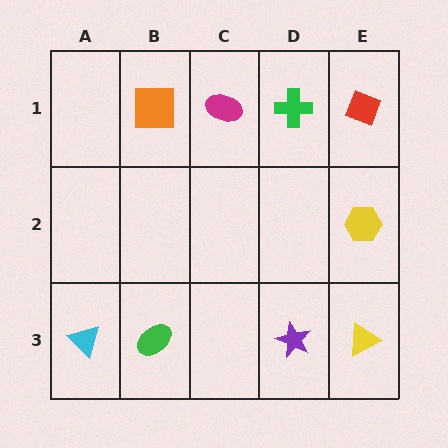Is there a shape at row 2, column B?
No, that cell is empty.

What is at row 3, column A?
A cyan triangle.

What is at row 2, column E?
A yellow hexagon.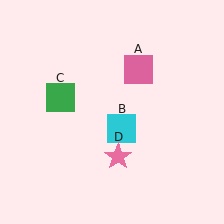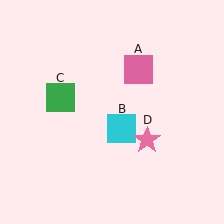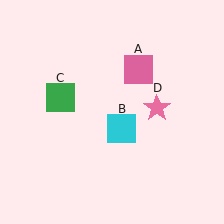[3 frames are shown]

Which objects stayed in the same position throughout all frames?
Pink square (object A) and cyan square (object B) and green square (object C) remained stationary.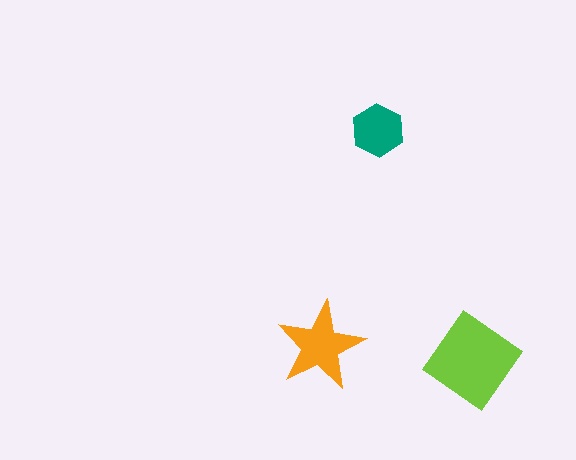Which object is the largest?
The lime diamond.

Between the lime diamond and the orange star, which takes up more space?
The lime diamond.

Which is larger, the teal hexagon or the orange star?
The orange star.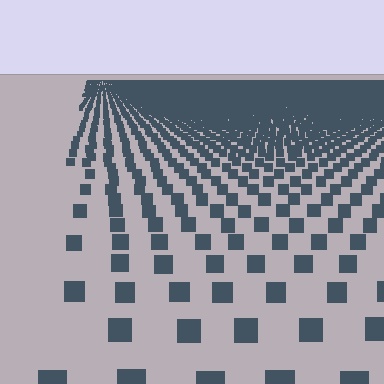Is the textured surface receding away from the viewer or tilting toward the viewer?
The surface is receding away from the viewer. Texture elements get smaller and denser toward the top.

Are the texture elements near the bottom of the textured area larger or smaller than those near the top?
Larger. Near the bottom, elements are closer to the viewer and appear at a bigger on-screen size.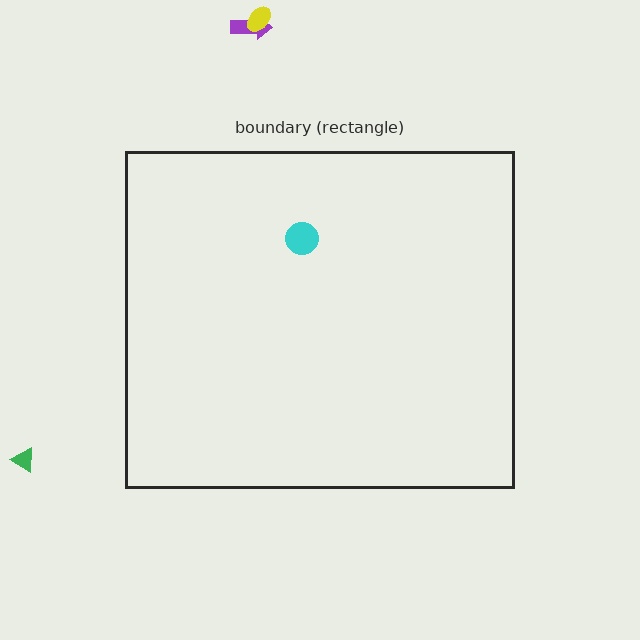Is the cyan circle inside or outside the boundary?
Inside.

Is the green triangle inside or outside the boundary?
Outside.